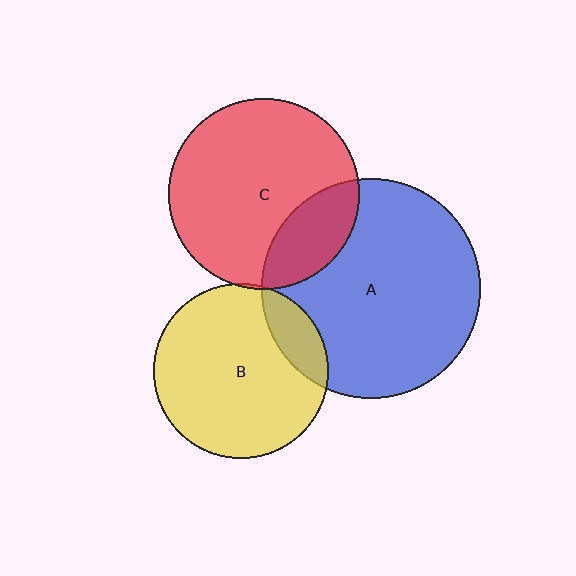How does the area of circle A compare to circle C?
Approximately 1.3 times.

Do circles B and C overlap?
Yes.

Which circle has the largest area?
Circle A (blue).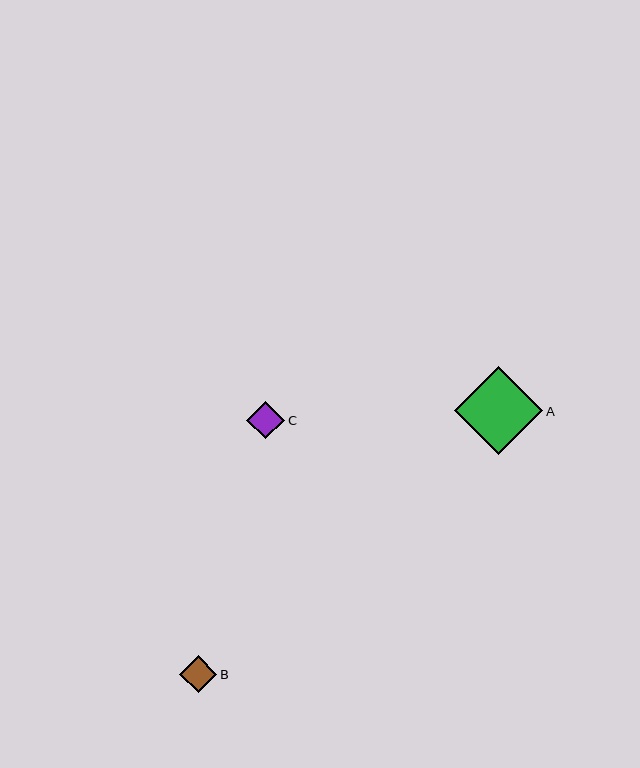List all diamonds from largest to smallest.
From largest to smallest: A, C, B.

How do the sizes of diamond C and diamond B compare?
Diamond C and diamond B are approximately the same size.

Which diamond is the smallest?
Diamond B is the smallest with a size of approximately 37 pixels.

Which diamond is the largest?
Diamond A is the largest with a size of approximately 88 pixels.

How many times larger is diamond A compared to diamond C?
Diamond A is approximately 2.3 times the size of diamond C.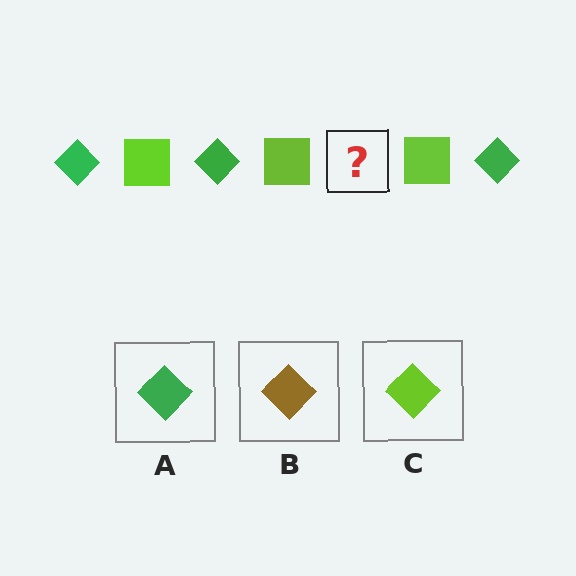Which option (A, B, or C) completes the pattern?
A.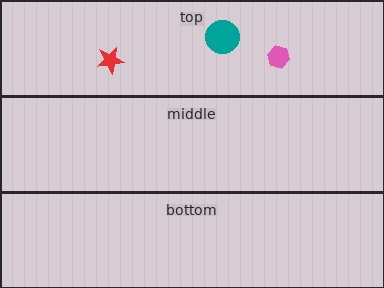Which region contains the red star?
The top region.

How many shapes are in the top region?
3.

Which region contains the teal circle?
The top region.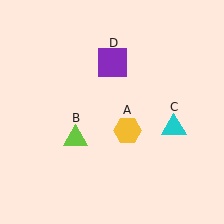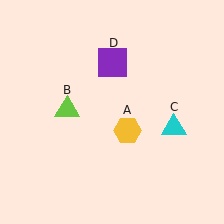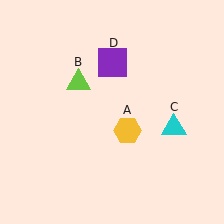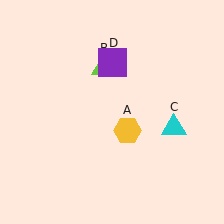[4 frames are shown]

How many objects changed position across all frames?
1 object changed position: lime triangle (object B).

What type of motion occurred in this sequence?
The lime triangle (object B) rotated clockwise around the center of the scene.